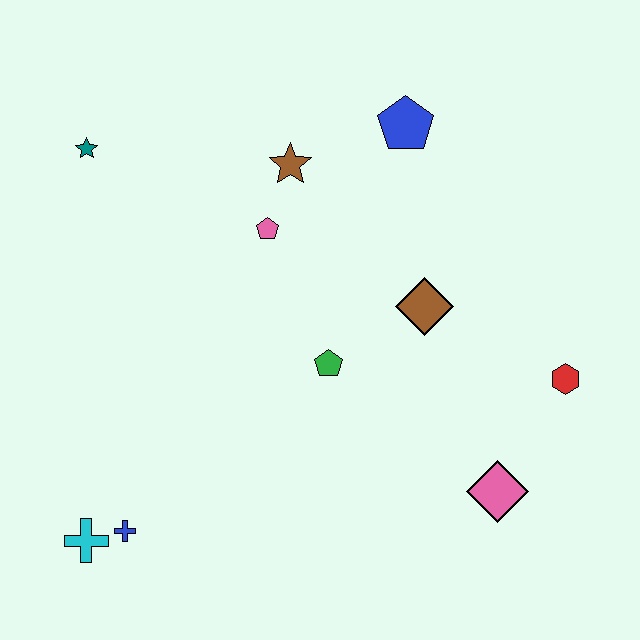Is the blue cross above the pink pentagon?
No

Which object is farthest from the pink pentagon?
The cyan cross is farthest from the pink pentagon.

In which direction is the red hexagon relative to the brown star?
The red hexagon is to the right of the brown star.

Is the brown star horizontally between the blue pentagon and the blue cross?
Yes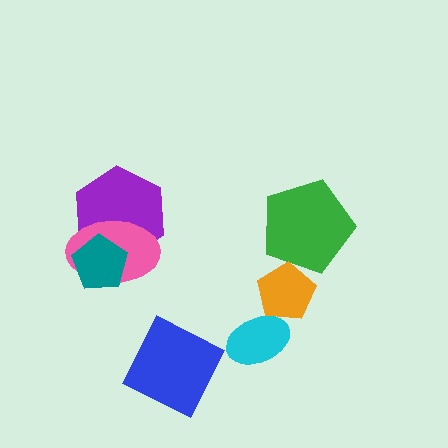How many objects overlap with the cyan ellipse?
1 object overlaps with the cyan ellipse.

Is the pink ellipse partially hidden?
Yes, it is partially covered by another shape.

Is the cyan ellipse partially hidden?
Yes, it is partially covered by another shape.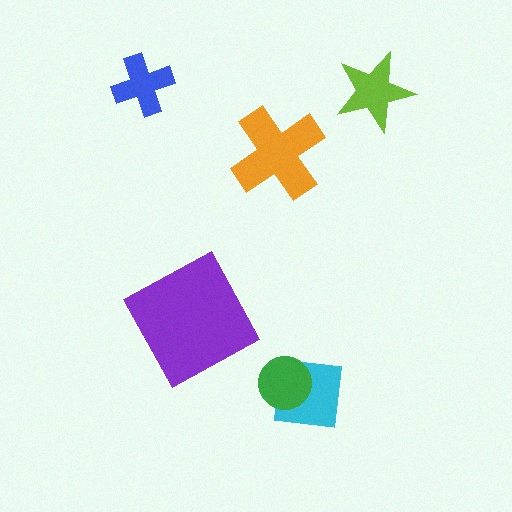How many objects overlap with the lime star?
0 objects overlap with the lime star.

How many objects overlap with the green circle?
1 object overlaps with the green circle.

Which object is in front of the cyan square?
The green circle is in front of the cyan square.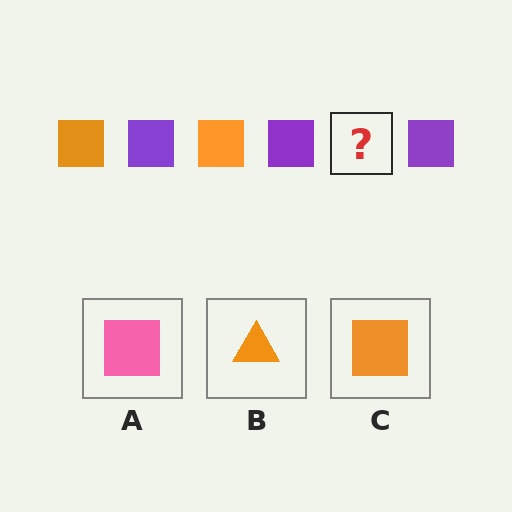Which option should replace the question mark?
Option C.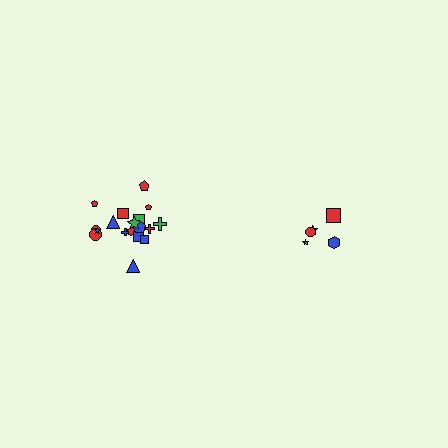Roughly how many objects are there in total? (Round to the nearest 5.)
Roughly 25 objects in total.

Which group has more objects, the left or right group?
The left group.